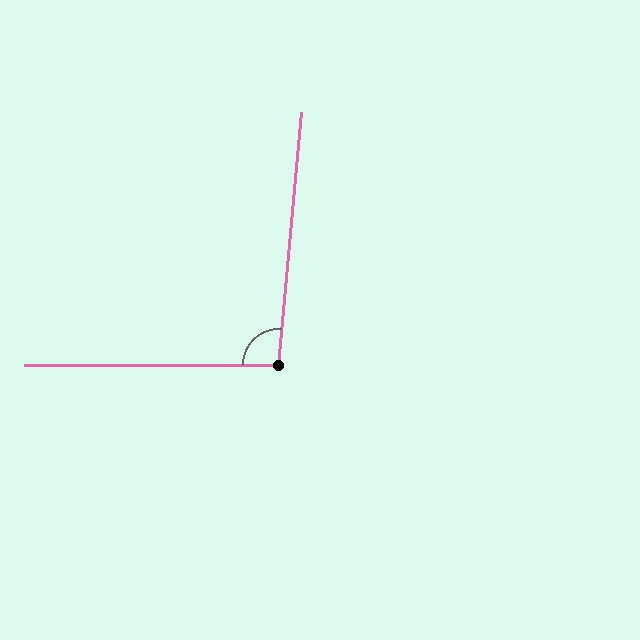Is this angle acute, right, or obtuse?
It is obtuse.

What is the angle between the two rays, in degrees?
Approximately 95 degrees.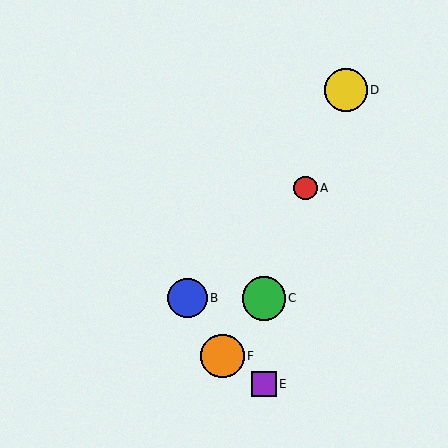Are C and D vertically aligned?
No, C is at x≈264 and D is at x≈346.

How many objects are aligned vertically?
2 objects (C, E) are aligned vertically.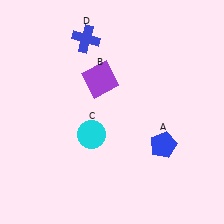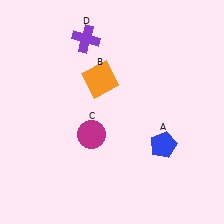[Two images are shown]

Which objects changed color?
B changed from purple to orange. C changed from cyan to magenta. D changed from blue to purple.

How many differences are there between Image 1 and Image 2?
There are 3 differences between the two images.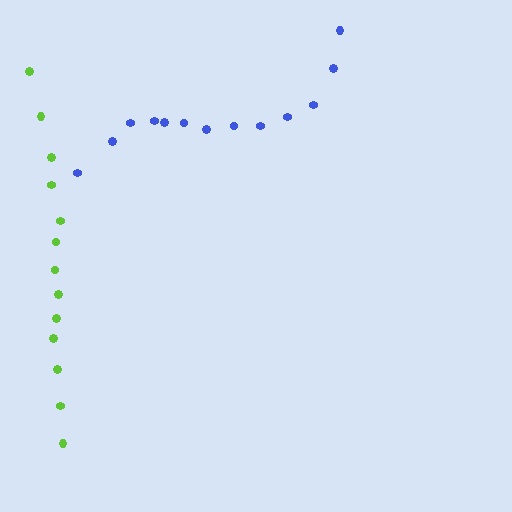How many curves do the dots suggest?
There are 2 distinct paths.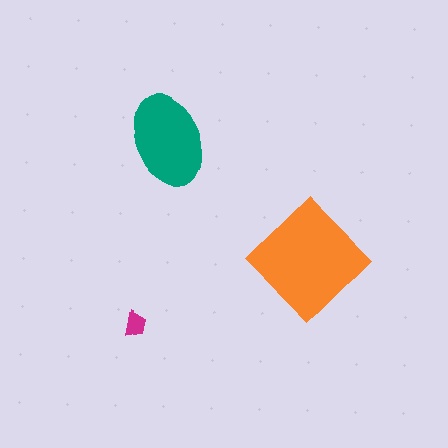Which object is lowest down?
The magenta trapezoid is bottommost.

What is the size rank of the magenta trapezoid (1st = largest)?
3rd.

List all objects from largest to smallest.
The orange diamond, the teal ellipse, the magenta trapezoid.